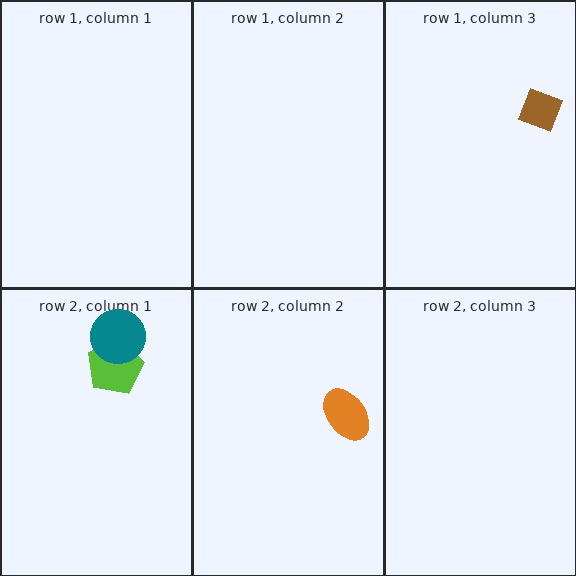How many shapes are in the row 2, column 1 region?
2.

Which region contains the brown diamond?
The row 1, column 3 region.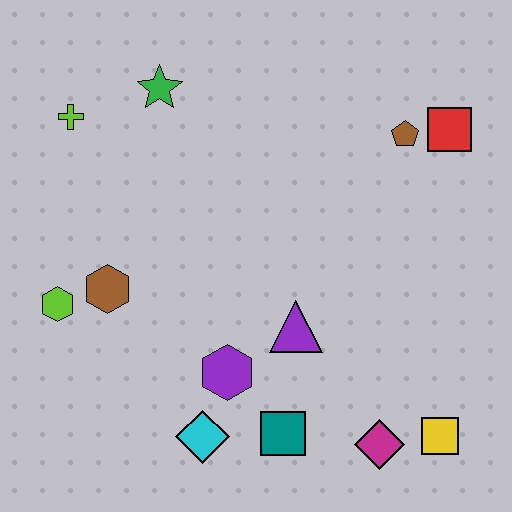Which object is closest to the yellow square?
The magenta diamond is closest to the yellow square.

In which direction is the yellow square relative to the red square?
The yellow square is below the red square.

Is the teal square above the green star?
No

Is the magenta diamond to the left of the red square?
Yes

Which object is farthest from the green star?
The yellow square is farthest from the green star.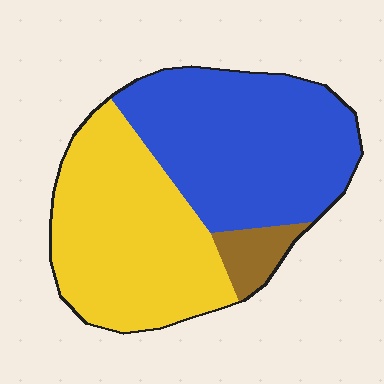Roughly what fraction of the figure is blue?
Blue takes up between a third and a half of the figure.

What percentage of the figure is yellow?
Yellow covers about 45% of the figure.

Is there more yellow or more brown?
Yellow.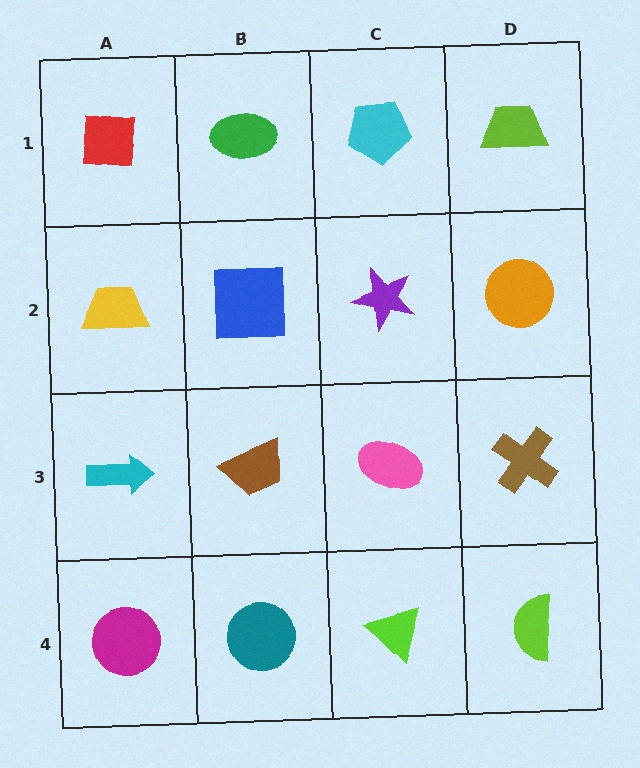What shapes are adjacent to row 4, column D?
A brown cross (row 3, column D), a lime triangle (row 4, column C).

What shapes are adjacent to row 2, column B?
A green ellipse (row 1, column B), a brown trapezoid (row 3, column B), a yellow trapezoid (row 2, column A), a purple star (row 2, column C).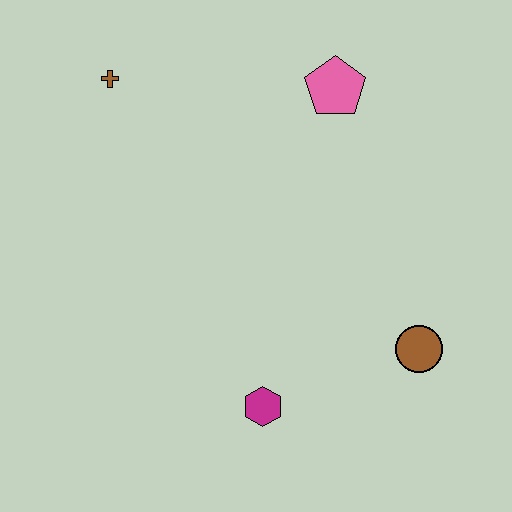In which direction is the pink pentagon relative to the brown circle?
The pink pentagon is above the brown circle.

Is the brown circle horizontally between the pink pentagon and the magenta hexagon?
No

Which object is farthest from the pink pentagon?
The magenta hexagon is farthest from the pink pentagon.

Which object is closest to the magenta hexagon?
The brown circle is closest to the magenta hexagon.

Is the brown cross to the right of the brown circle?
No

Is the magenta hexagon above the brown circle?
No